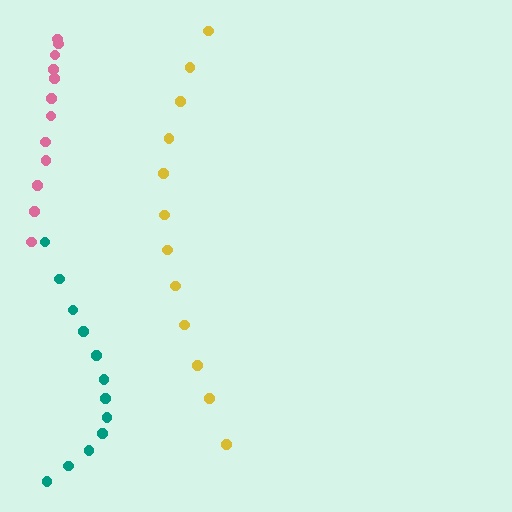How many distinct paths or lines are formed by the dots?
There are 3 distinct paths.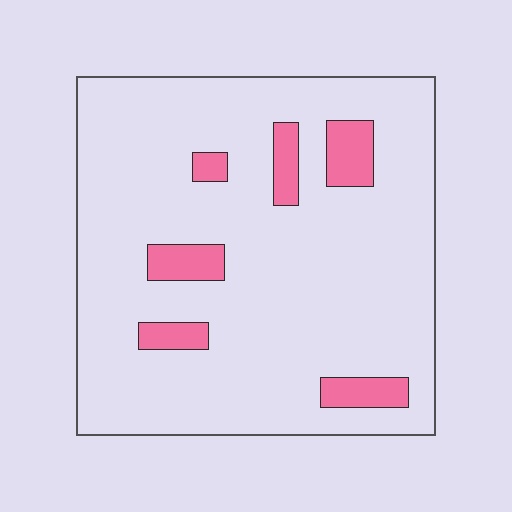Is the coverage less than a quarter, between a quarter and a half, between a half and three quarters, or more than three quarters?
Less than a quarter.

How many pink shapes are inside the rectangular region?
6.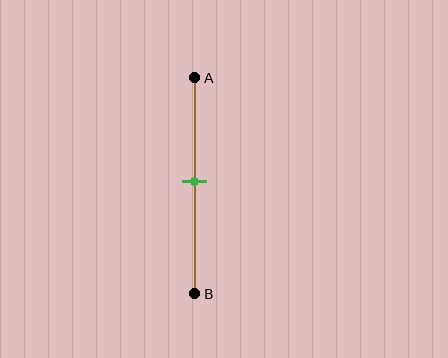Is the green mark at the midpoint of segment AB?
Yes, the mark is approximately at the midpoint.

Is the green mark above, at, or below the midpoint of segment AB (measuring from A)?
The green mark is approximately at the midpoint of segment AB.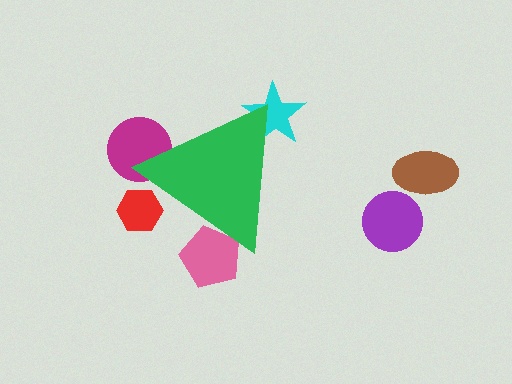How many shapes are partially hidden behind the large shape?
4 shapes are partially hidden.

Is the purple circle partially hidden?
No, the purple circle is fully visible.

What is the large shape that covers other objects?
A green triangle.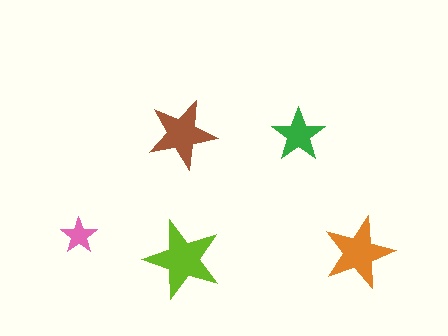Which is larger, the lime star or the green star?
The lime one.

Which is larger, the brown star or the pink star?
The brown one.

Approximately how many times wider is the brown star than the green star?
About 1.5 times wider.